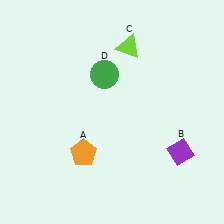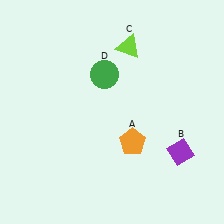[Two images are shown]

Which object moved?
The orange pentagon (A) moved right.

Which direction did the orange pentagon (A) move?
The orange pentagon (A) moved right.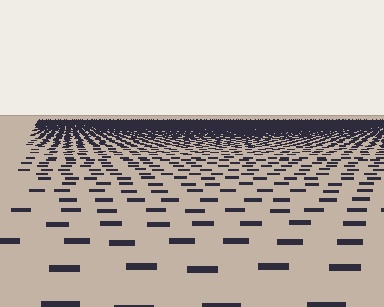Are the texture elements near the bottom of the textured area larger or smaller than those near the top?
Larger. Near the bottom, elements are closer to the viewer and appear at a bigger on-screen size.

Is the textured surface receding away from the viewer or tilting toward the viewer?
The surface is receding away from the viewer. Texture elements get smaller and denser toward the top.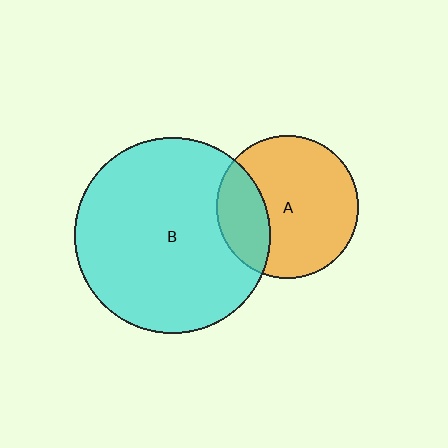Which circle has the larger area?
Circle B (cyan).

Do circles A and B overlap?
Yes.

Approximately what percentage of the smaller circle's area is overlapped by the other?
Approximately 25%.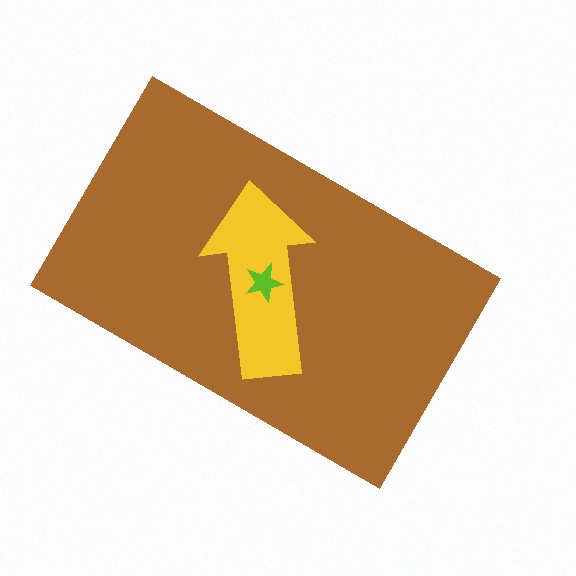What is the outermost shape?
The brown rectangle.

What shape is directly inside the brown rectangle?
The yellow arrow.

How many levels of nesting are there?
3.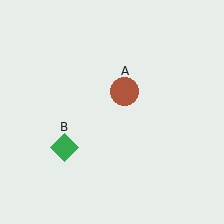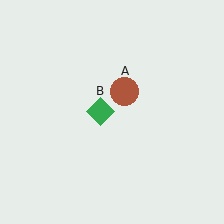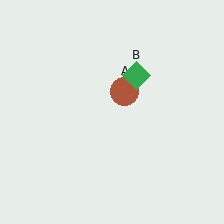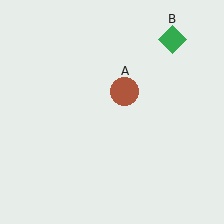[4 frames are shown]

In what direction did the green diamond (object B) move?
The green diamond (object B) moved up and to the right.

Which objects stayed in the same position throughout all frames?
Brown circle (object A) remained stationary.